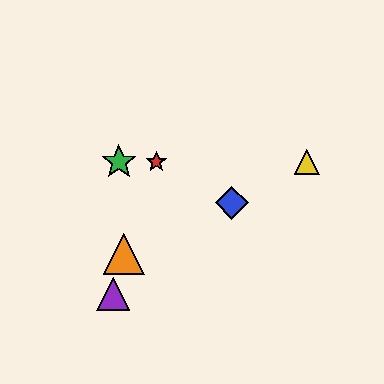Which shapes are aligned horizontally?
The red star, the green star, the yellow triangle are aligned horizontally.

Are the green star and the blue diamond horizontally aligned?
No, the green star is at y≈162 and the blue diamond is at y≈203.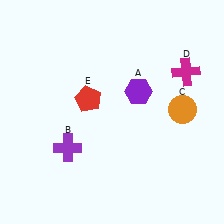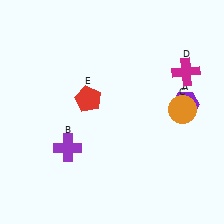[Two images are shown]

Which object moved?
The purple hexagon (A) moved right.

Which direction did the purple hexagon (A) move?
The purple hexagon (A) moved right.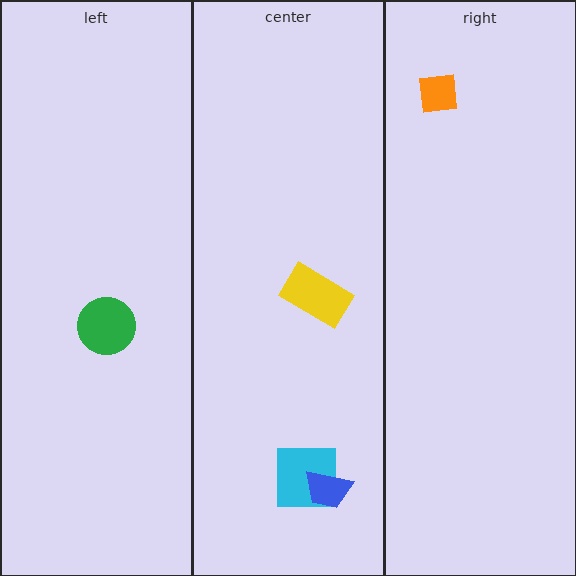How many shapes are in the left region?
1.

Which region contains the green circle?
The left region.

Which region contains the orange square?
The right region.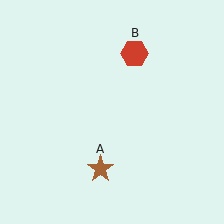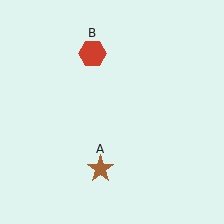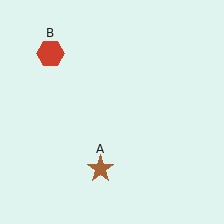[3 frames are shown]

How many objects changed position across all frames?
1 object changed position: red hexagon (object B).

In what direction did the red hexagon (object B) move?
The red hexagon (object B) moved left.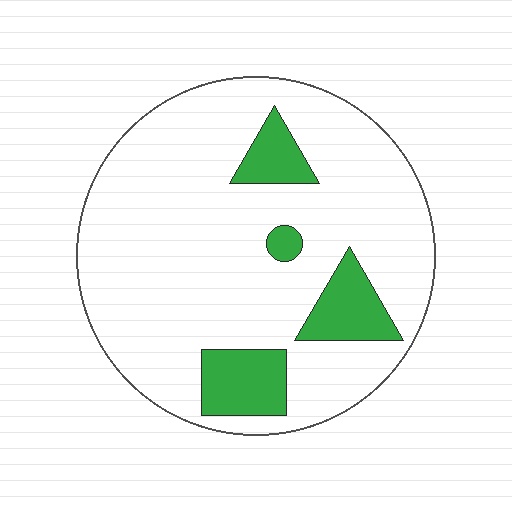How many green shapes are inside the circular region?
4.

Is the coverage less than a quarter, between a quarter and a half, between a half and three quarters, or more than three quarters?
Less than a quarter.